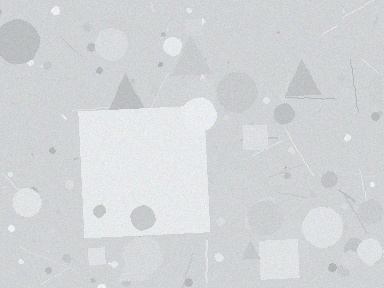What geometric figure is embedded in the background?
A square is embedded in the background.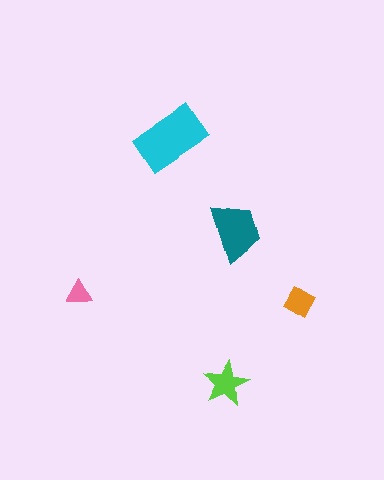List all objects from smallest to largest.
The pink triangle, the orange diamond, the lime star, the teal trapezoid, the cyan rectangle.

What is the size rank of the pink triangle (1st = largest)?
5th.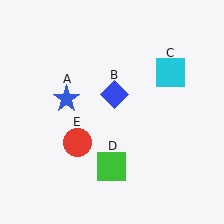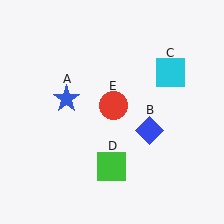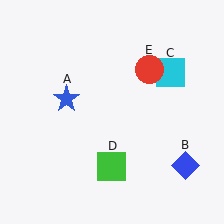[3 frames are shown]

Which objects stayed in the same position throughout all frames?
Blue star (object A) and cyan square (object C) and green square (object D) remained stationary.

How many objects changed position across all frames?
2 objects changed position: blue diamond (object B), red circle (object E).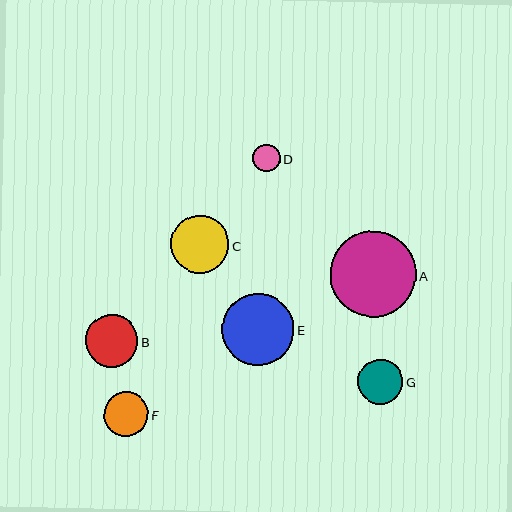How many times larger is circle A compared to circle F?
Circle A is approximately 1.9 times the size of circle F.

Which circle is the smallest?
Circle D is the smallest with a size of approximately 27 pixels.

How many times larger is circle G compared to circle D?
Circle G is approximately 1.7 times the size of circle D.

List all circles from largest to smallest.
From largest to smallest: A, E, C, B, G, F, D.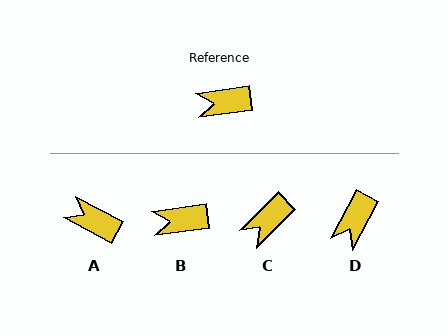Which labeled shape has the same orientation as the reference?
B.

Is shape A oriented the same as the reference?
No, it is off by about 36 degrees.